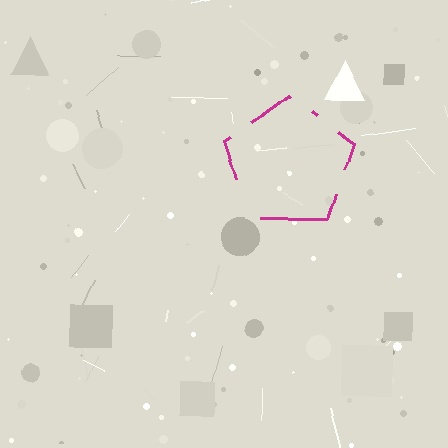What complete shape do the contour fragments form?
The contour fragments form a pentagon.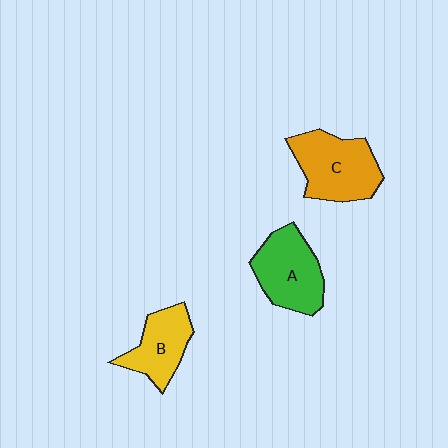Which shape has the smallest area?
Shape B (yellow).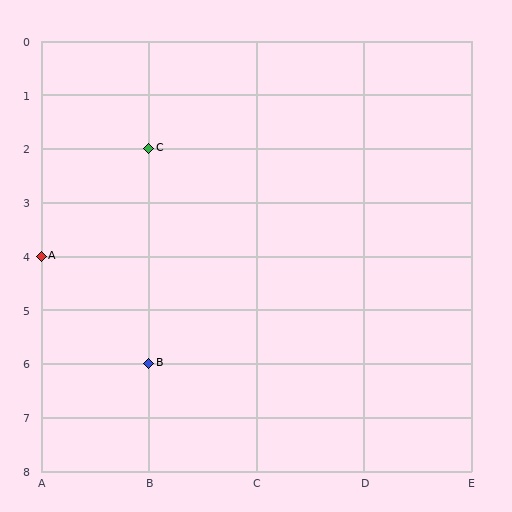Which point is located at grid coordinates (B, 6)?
Point B is at (B, 6).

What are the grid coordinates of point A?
Point A is at grid coordinates (A, 4).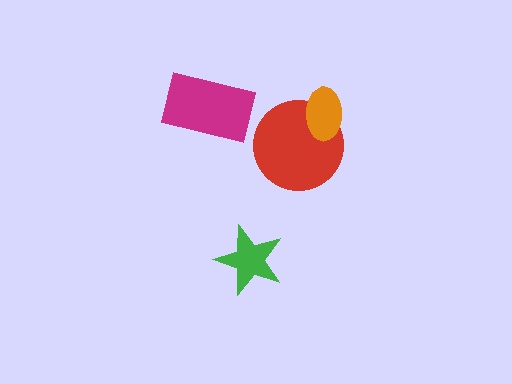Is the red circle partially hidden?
Yes, it is partially covered by another shape.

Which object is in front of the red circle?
The orange ellipse is in front of the red circle.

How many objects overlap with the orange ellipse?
1 object overlaps with the orange ellipse.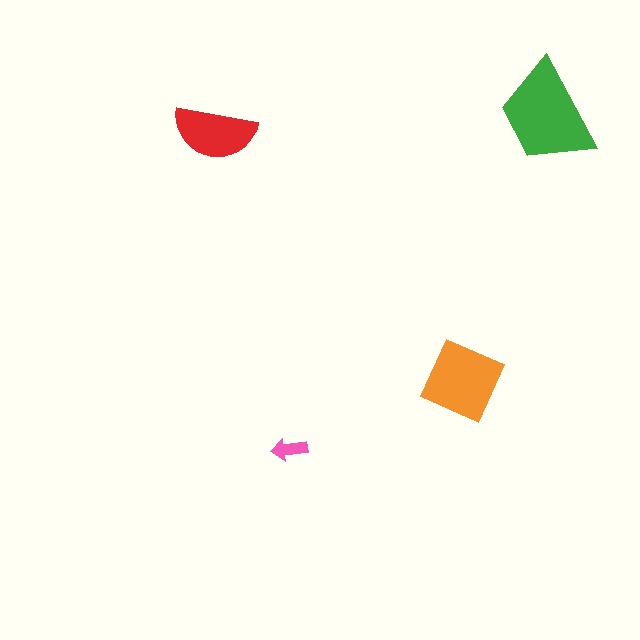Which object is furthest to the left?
The red semicircle is leftmost.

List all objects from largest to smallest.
The green trapezoid, the orange square, the red semicircle, the pink arrow.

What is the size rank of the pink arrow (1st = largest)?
4th.